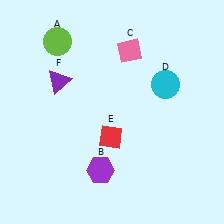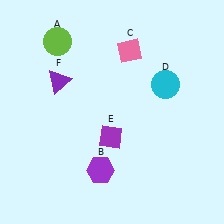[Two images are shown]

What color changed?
The diamond (E) changed from red in Image 1 to purple in Image 2.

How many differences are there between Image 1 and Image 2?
There is 1 difference between the two images.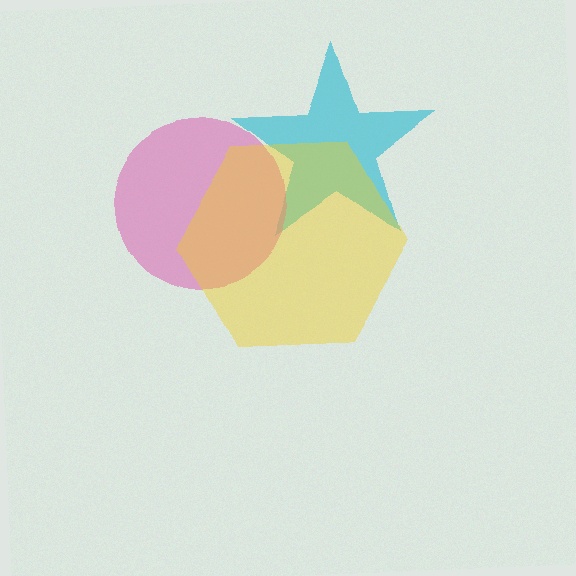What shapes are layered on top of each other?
The layered shapes are: a cyan star, a pink circle, a yellow hexagon.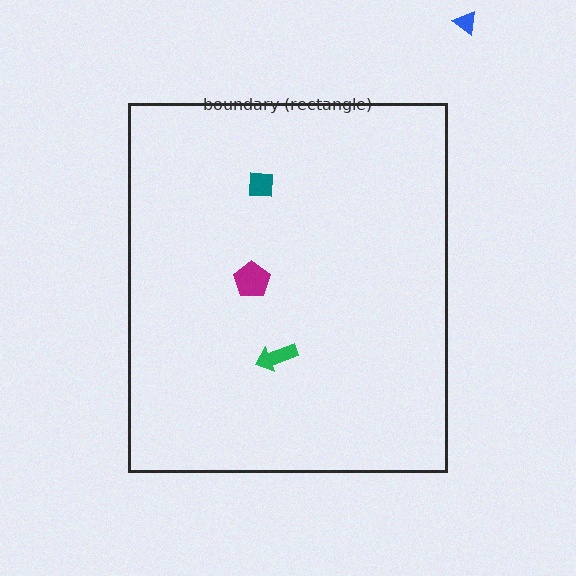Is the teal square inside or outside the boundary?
Inside.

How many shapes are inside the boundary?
3 inside, 1 outside.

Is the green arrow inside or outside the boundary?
Inside.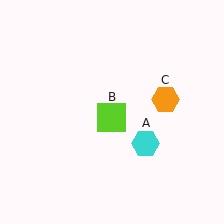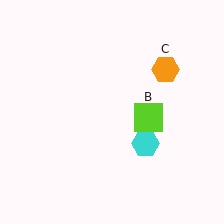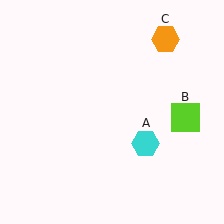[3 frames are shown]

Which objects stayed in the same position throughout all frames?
Cyan hexagon (object A) remained stationary.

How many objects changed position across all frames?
2 objects changed position: lime square (object B), orange hexagon (object C).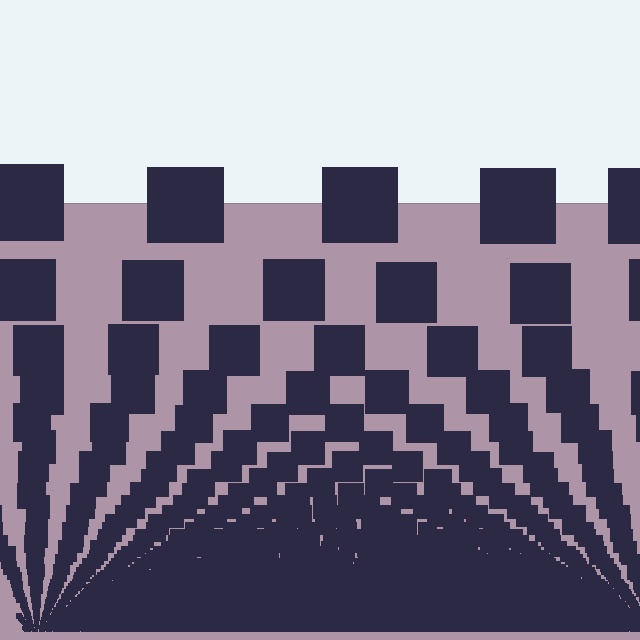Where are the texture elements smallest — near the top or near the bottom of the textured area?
Near the bottom.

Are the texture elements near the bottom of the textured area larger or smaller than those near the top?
Smaller. The gradient is inverted — elements near the bottom are smaller and denser.